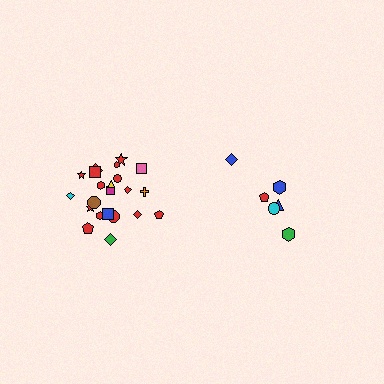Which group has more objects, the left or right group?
The left group.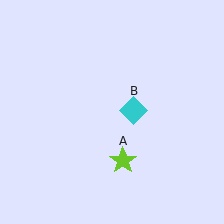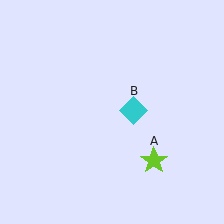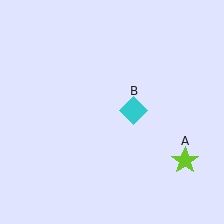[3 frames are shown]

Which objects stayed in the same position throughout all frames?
Cyan diamond (object B) remained stationary.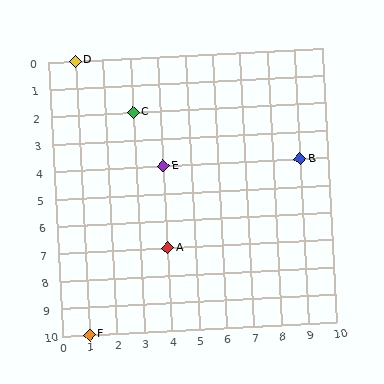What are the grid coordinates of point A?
Point A is at grid coordinates (4, 7).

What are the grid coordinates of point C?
Point C is at grid coordinates (3, 2).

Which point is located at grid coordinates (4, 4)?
Point E is at (4, 4).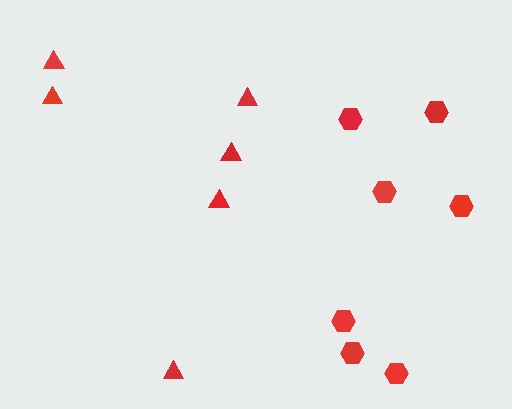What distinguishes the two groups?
There are 2 groups: one group of hexagons (7) and one group of triangles (6).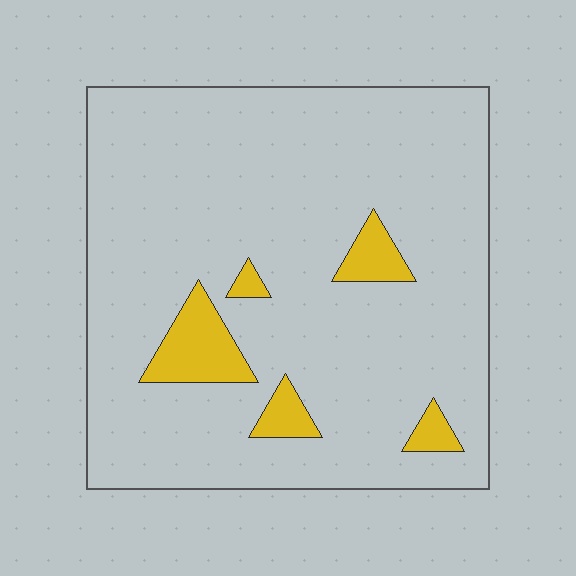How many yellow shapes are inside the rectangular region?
5.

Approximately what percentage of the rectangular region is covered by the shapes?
Approximately 10%.